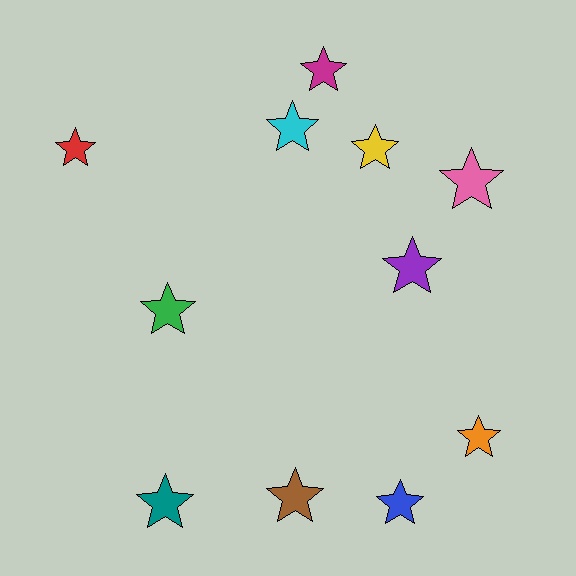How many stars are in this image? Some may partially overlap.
There are 11 stars.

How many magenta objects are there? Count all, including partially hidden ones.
There is 1 magenta object.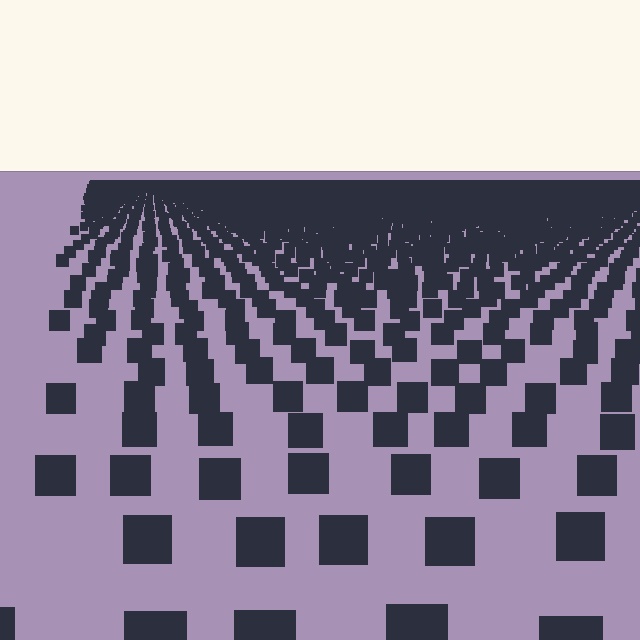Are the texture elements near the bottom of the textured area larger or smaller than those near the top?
Larger. Near the bottom, elements are closer to the viewer and appear at a bigger on-screen size.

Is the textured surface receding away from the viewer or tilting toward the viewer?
The surface is receding away from the viewer. Texture elements get smaller and denser toward the top.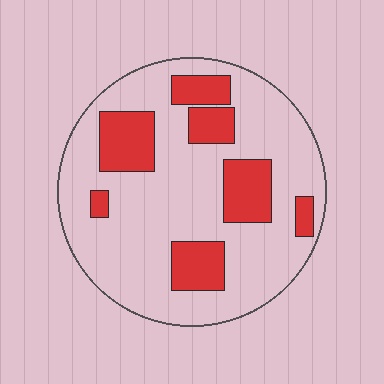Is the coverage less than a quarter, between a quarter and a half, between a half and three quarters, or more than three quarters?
Less than a quarter.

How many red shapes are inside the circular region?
7.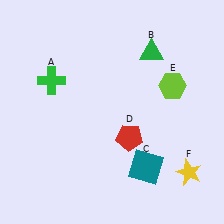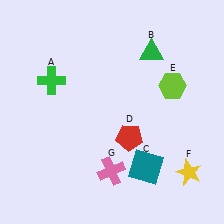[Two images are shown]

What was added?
A pink cross (G) was added in Image 2.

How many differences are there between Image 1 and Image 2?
There is 1 difference between the two images.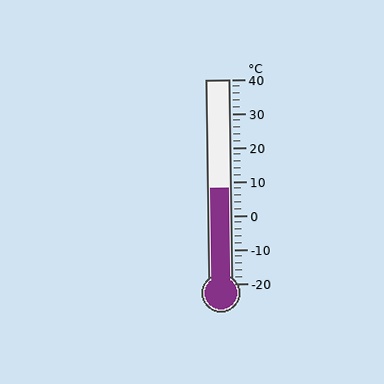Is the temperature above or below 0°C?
The temperature is above 0°C.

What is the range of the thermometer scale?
The thermometer scale ranges from -20°C to 40°C.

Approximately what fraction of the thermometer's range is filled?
The thermometer is filled to approximately 45% of its range.